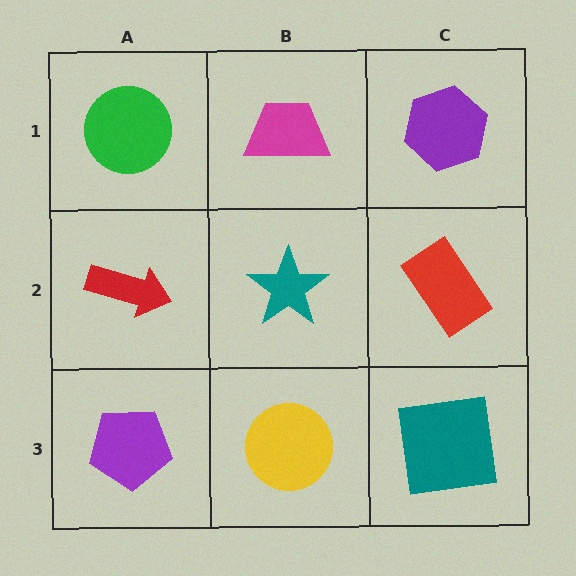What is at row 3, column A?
A purple pentagon.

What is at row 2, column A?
A red arrow.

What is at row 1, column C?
A purple hexagon.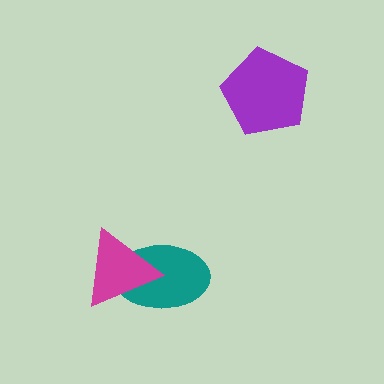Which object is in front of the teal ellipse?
The magenta triangle is in front of the teal ellipse.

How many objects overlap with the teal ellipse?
1 object overlaps with the teal ellipse.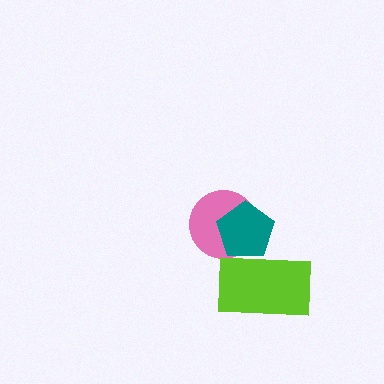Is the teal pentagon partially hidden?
No, no other shape covers it.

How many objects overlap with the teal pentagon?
2 objects overlap with the teal pentagon.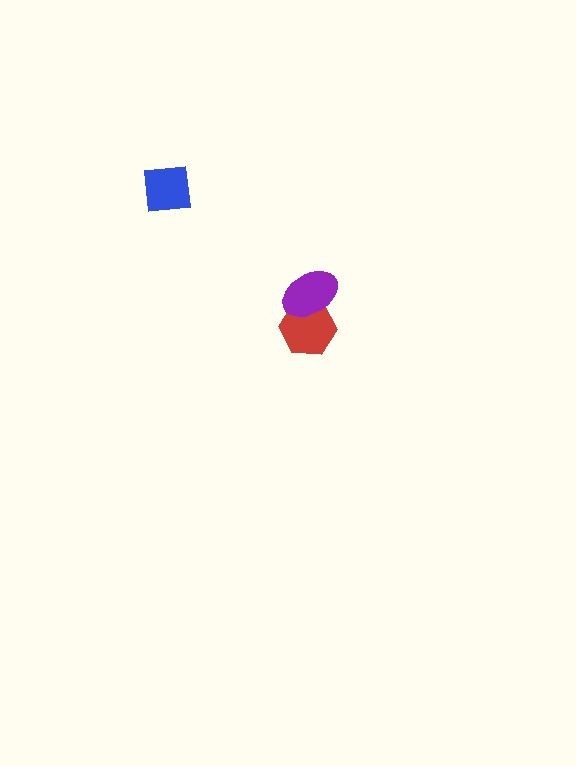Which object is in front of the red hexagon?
The purple ellipse is in front of the red hexagon.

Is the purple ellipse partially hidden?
No, no other shape covers it.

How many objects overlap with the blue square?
0 objects overlap with the blue square.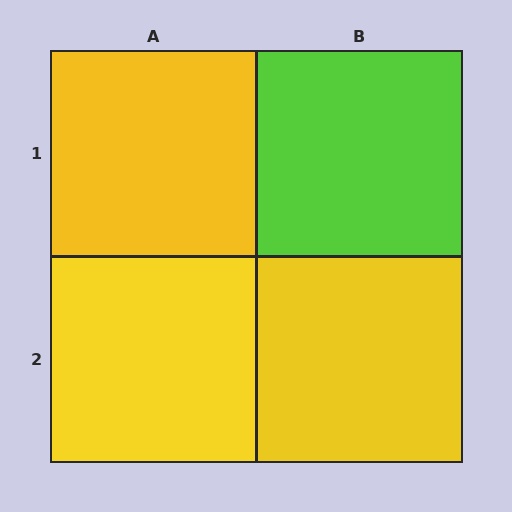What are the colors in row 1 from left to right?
Yellow, lime.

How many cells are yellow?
3 cells are yellow.